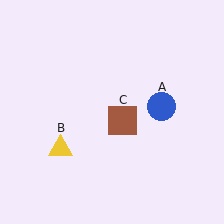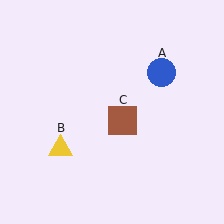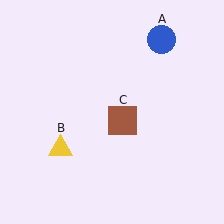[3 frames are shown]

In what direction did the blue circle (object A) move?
The blue circle (object A) moved up.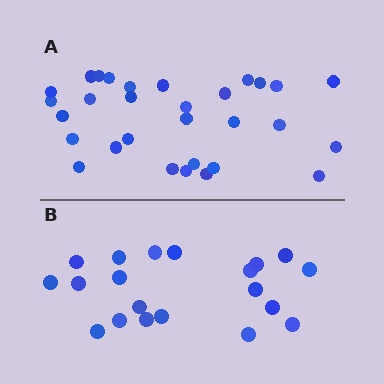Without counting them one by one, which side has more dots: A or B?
Region A (the top region) has more dots.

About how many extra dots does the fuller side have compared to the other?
Region A has roughly 10 or so more dots than region B.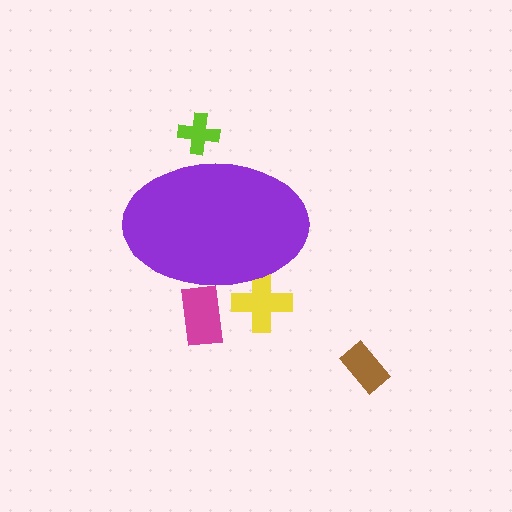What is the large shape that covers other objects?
A purple ellipse.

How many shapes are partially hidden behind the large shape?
3 shapes are partially hidden.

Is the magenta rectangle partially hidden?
Yes, the magenta rectangle is partially hidden behind the purple ellipse.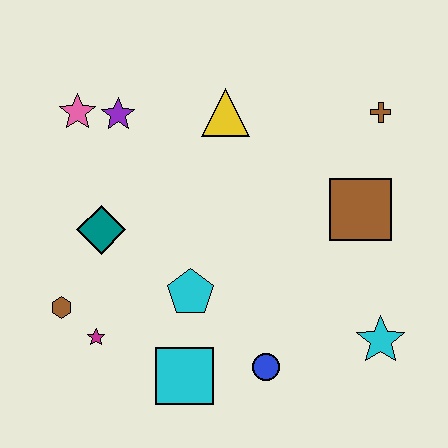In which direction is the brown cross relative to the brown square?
The brown cross is above the brown square.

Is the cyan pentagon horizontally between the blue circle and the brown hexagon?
Yes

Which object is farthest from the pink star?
The cyan star is farthest from the pink star.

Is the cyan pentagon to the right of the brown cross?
No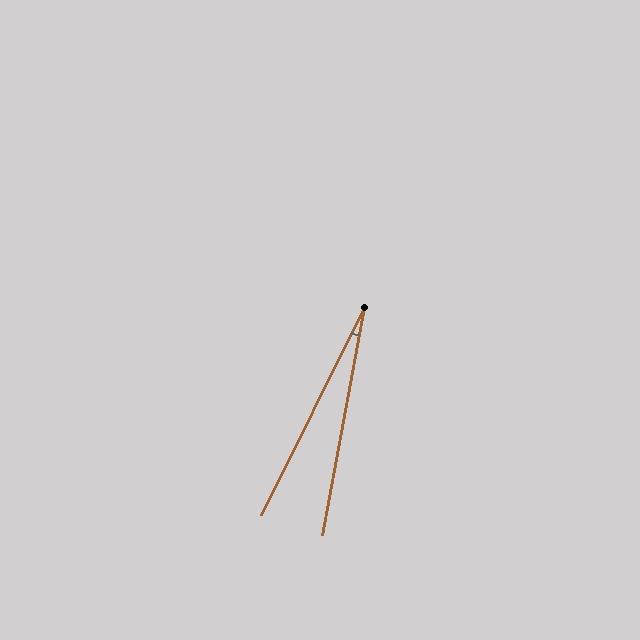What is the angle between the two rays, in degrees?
Approximately 16 degrees.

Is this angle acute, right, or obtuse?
It is acute.